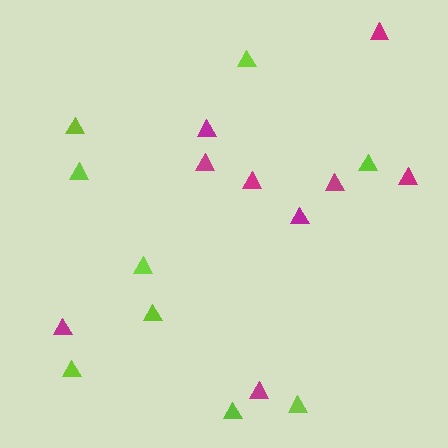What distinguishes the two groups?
There are 2 groups: one group of lime triangles (9) and one group of magenta triangles (9).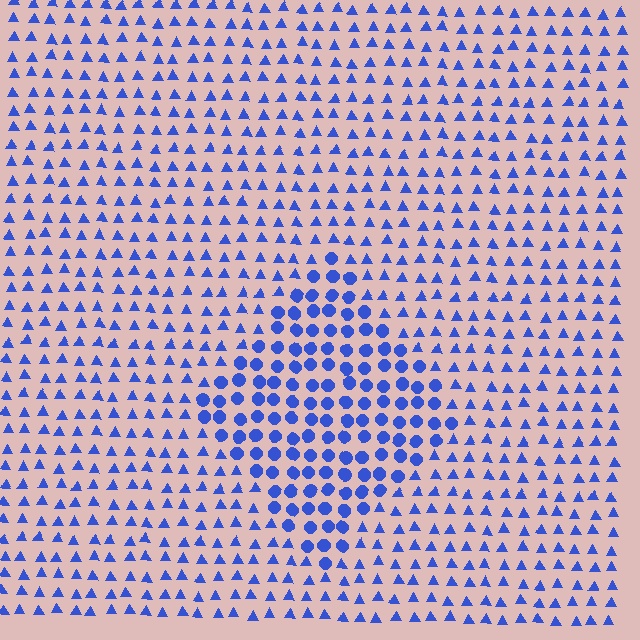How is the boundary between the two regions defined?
The boundary is defined by a change in element shape: circles inside vs. triangles outside. All elements share the same color and spacing.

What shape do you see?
I see a diamond.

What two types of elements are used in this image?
The image uses circles inside the diamond region and triangles outside it.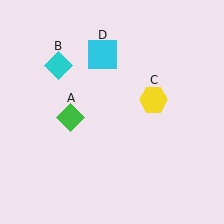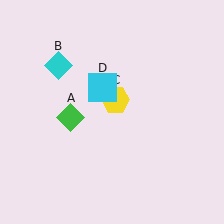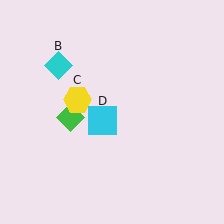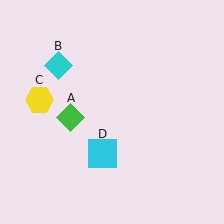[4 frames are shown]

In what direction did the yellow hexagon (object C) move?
The yellow hexagon (object C) moved left.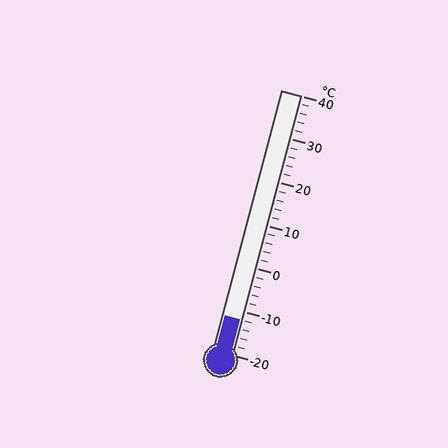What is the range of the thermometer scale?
The thermometer scale ranges from -20°C to 40°C.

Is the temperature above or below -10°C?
The temperature is below -10°C.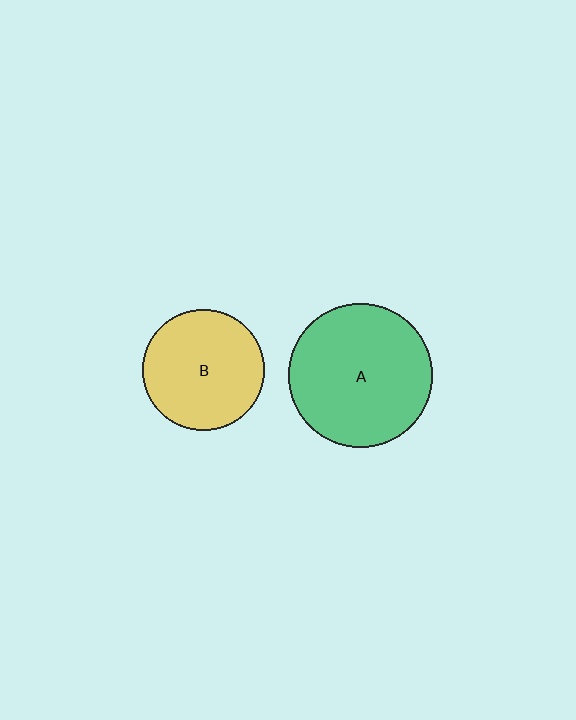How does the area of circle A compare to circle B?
Approximately 1.4 times.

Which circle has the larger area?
Circle A (green).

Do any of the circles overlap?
No, none of the circles overlap.